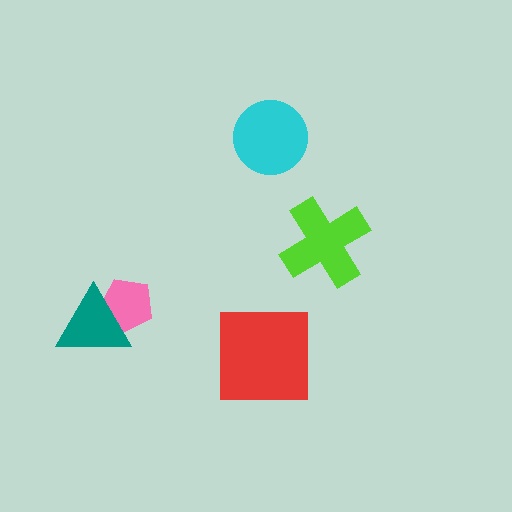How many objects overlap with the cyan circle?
0 objects overlap with the cyan circle.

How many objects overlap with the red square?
0 objects overlap with the red square.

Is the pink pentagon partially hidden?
Yes, it is partially covered by another shape.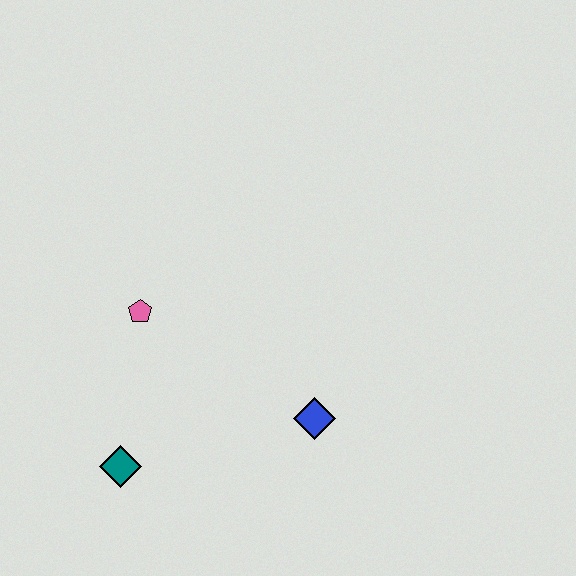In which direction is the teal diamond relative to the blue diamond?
The teal diamond is to the left of the blue diamond.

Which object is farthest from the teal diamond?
The blue diamond is farthest from the teal diamond.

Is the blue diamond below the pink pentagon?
Yes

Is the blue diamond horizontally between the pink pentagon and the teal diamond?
No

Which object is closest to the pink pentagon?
The teal diamond is closest to the pink pentagon.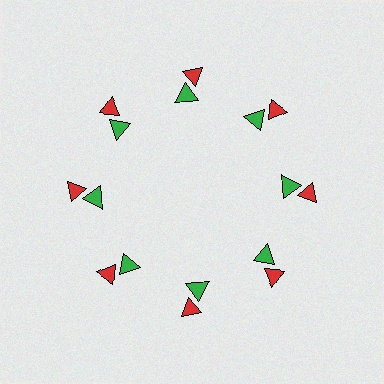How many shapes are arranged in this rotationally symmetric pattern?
There are 16 shapes, arranged in 8 groups of 2.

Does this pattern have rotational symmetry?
Yes, this pattern has 8-fold rotational symmetry. It looks the same after rotating 45 degrees around the center.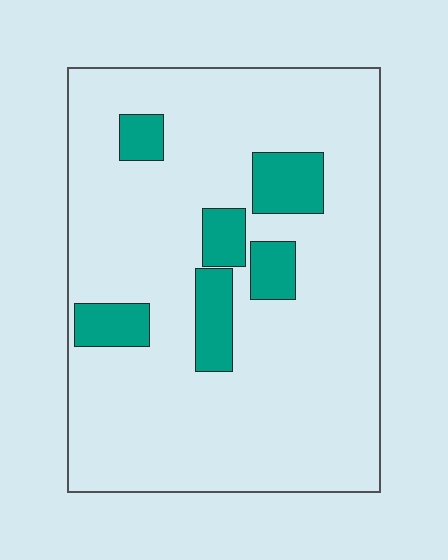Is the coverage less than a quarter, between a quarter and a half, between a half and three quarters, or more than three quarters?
Less than a quarter.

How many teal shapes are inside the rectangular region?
6.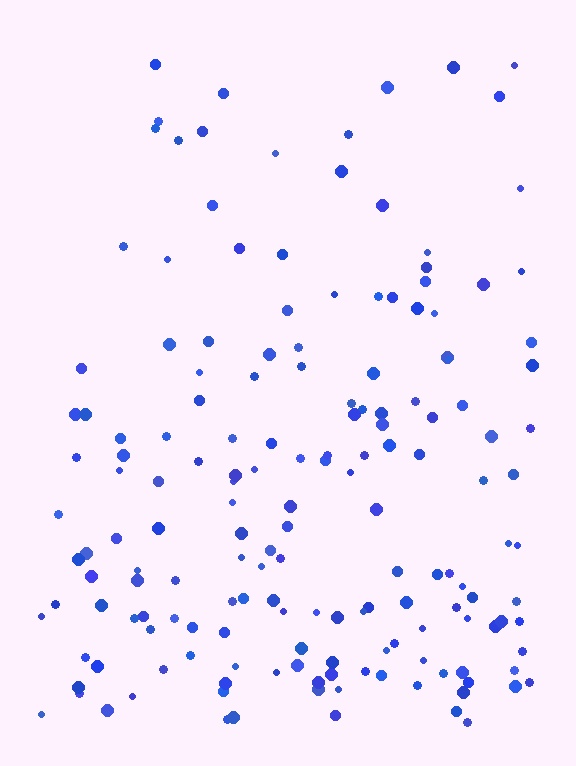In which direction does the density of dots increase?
From top to bottom, with the bottom side densest.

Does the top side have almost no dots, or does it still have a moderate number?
Still a moderate number, just noticeably fewer than the bottom.